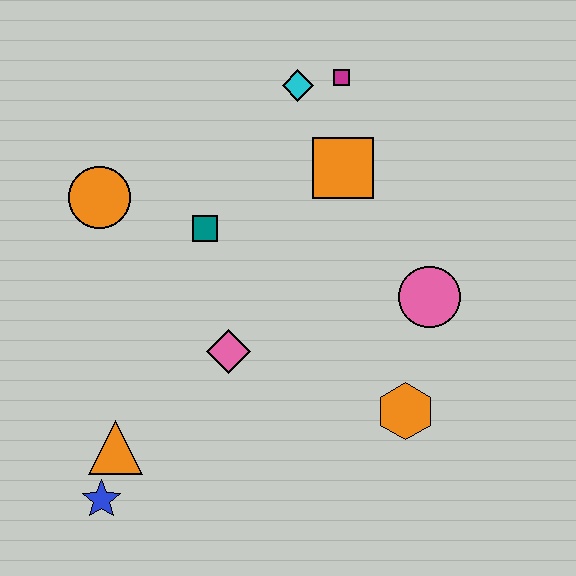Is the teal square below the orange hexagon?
No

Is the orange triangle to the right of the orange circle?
Yes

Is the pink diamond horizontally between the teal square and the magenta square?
Yes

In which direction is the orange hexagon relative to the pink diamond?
The orange hexagon is to the right of the pink diamond.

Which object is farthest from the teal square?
The blue star is farthest from the teal square.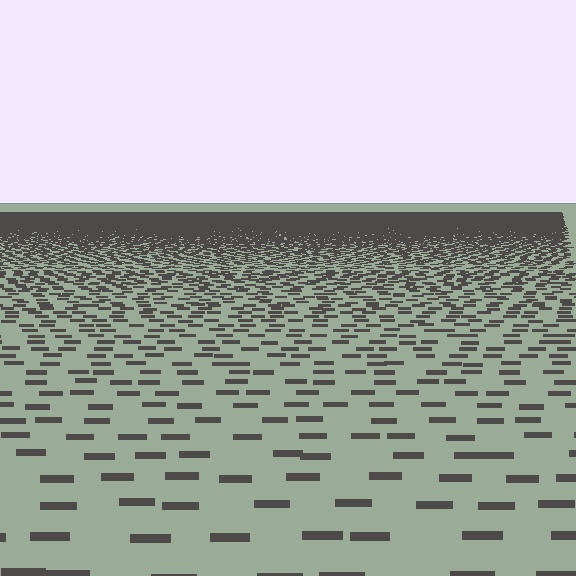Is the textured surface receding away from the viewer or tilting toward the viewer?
The surface is receding away from the viewer. Texture elements get smaller and denser toward the top.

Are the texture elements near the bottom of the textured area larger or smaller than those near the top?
Larger. Near the bottom, elements are closer to the viewer and appear at a bigger on-screen size.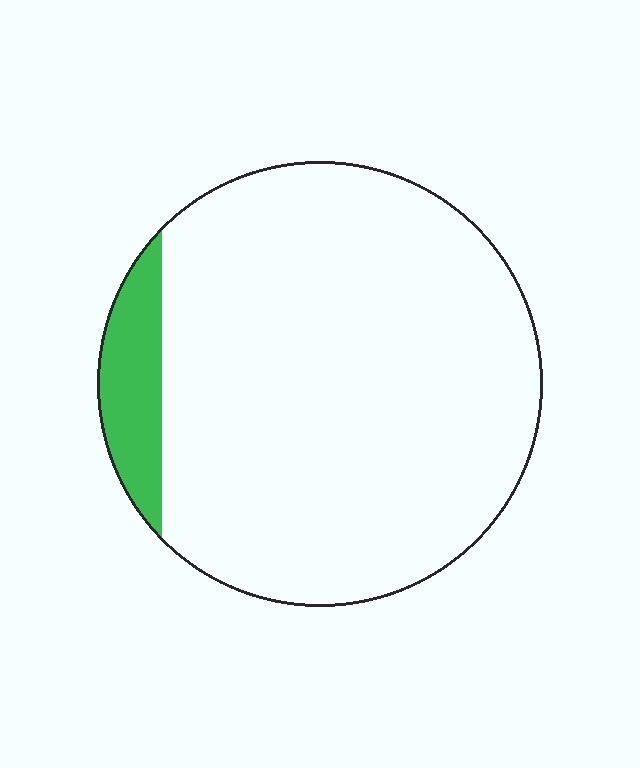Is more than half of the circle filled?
No.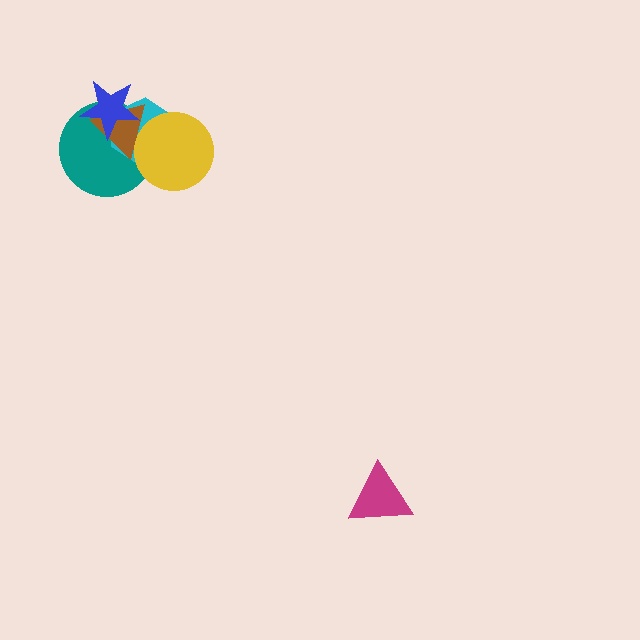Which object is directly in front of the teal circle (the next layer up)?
The cyan hexagon is directly in front of the teal circle.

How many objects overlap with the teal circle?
4 objects overlap with the teal circle.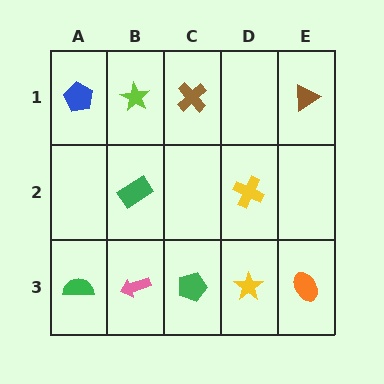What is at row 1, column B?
A lime star.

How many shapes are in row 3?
5 shapes.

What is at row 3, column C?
A green pentagon.